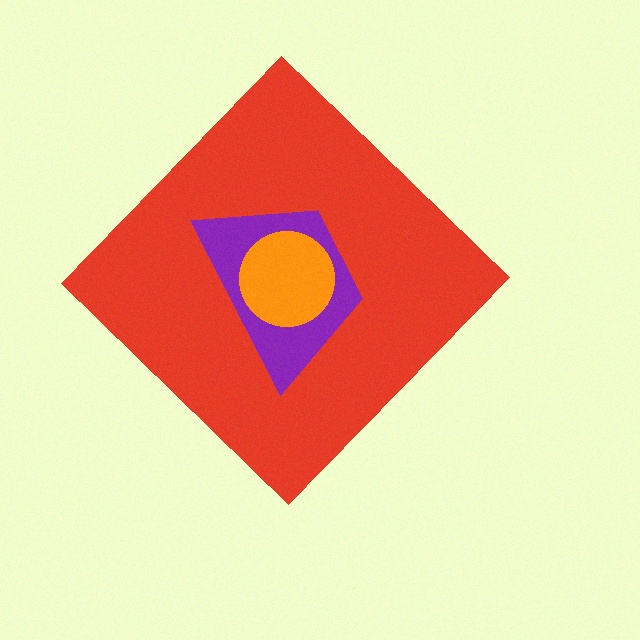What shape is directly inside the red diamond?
The purple trapezoid.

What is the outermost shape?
The red diamond.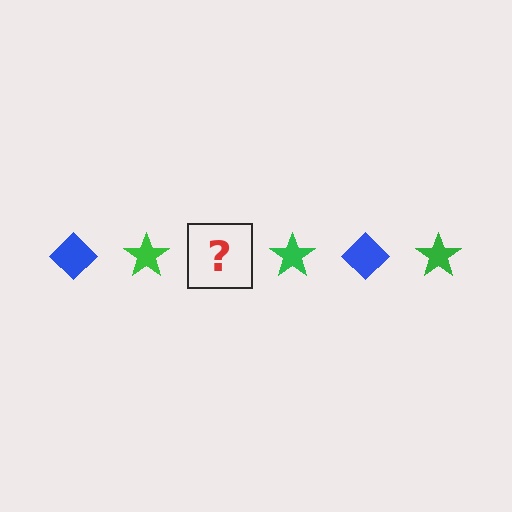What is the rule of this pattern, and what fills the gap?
The rule is that the pattern alternates between blue diamond and green star. The gap should be filled with a blue diamond.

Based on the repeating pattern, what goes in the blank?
The blank should be a blue diamond.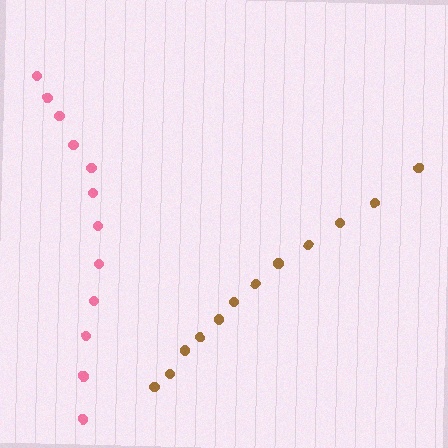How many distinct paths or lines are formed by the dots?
There are 2 distinct paths.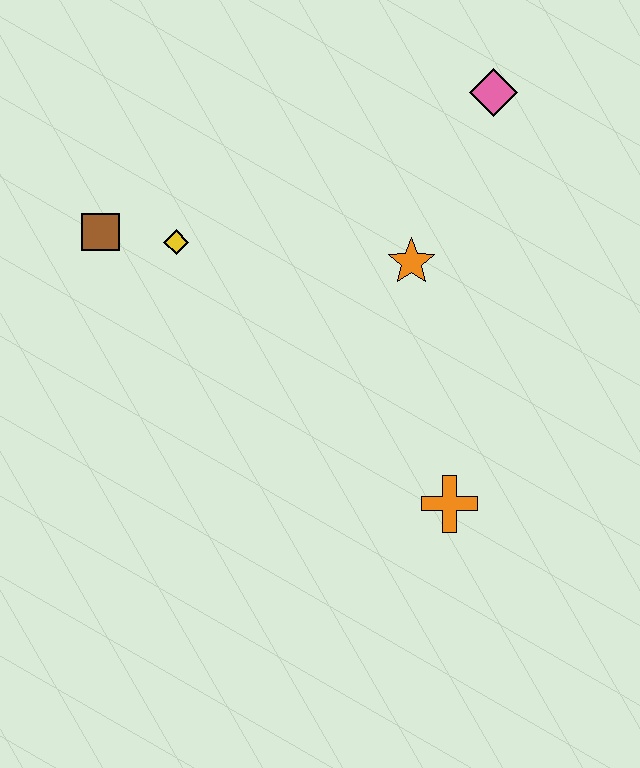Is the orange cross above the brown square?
No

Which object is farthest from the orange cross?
The brown square is farthest from the orange cross.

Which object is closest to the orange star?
The pink diamond is closest to the orange star.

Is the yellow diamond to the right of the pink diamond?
No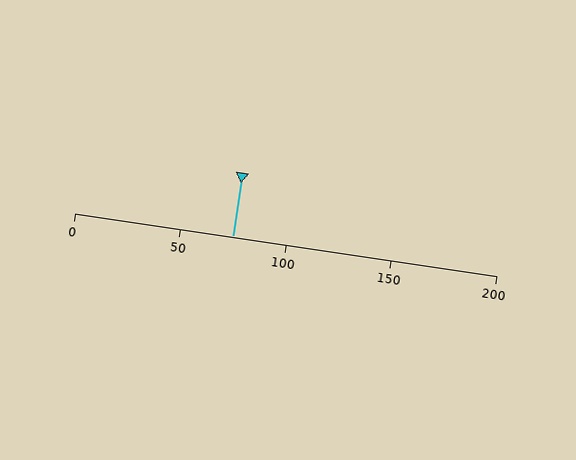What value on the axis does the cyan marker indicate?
The marker indicates approximately 75.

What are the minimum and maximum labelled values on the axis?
The axis runs from 0 to 200.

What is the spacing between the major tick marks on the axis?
The major ticks are spaced 50 apart.